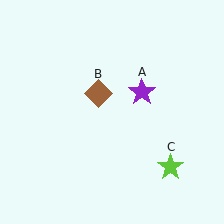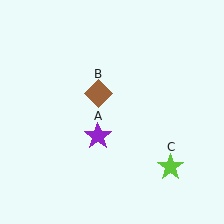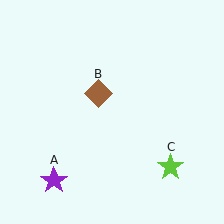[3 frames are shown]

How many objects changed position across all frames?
1 object changed position: purple star (object A).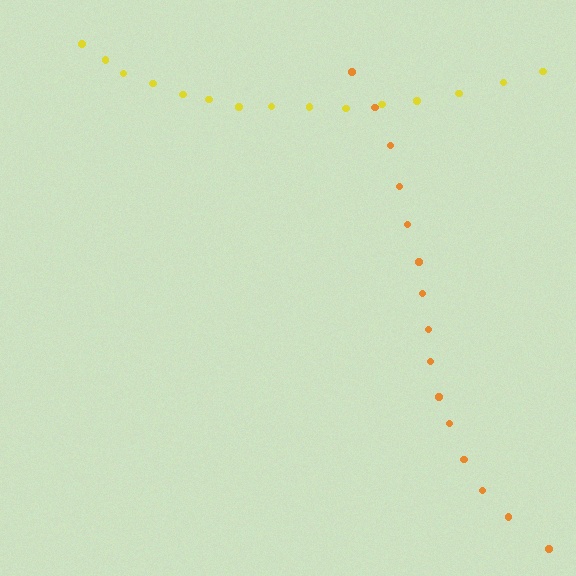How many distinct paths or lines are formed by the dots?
There are 2 distinct paths.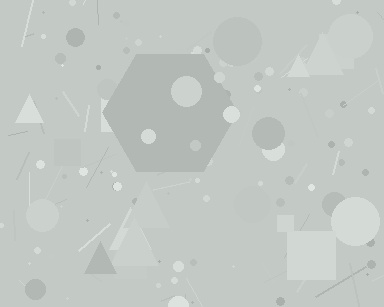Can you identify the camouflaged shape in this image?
The camouflaged shape is a hexagon.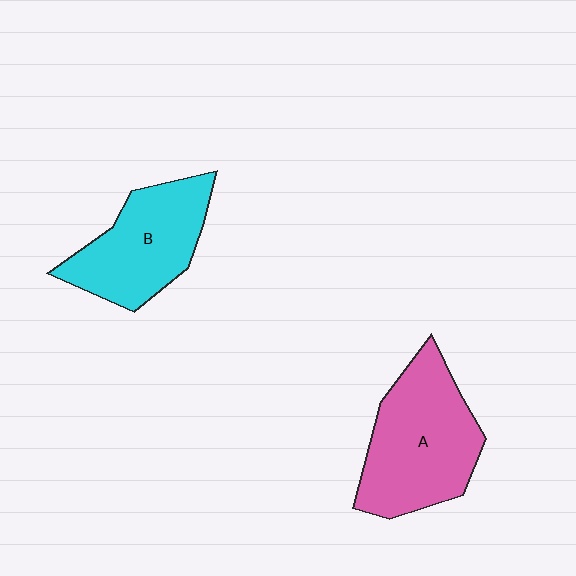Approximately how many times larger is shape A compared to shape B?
Approximately 1.2 times.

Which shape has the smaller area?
Shape B (cyan).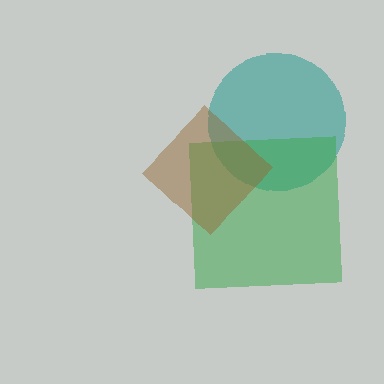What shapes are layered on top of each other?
The layered shapes are: a teal circle, a green square, a brown diamond.